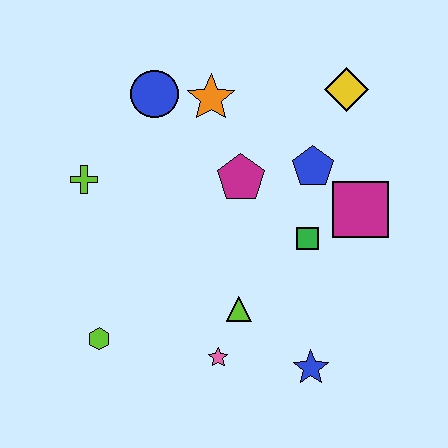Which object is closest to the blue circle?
The orange star is closest to the blue circle.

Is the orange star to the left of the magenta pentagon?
Yes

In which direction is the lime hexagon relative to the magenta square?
The lime hexagon is to the left of the magenta square.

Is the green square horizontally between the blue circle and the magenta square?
Yes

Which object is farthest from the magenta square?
The lime hexagon is farthest from the magenta square.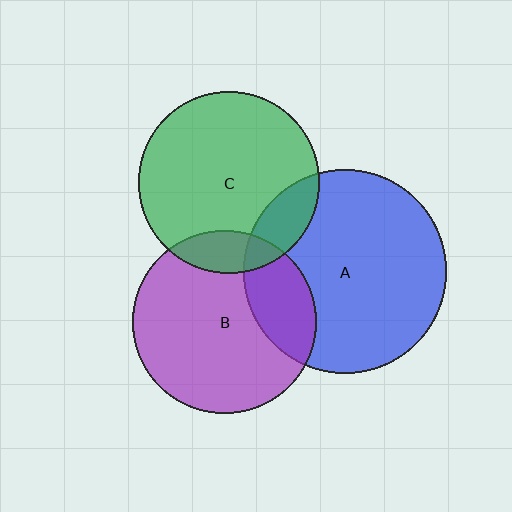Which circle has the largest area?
Circle A (blue).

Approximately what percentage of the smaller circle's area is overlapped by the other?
Approximately 15%.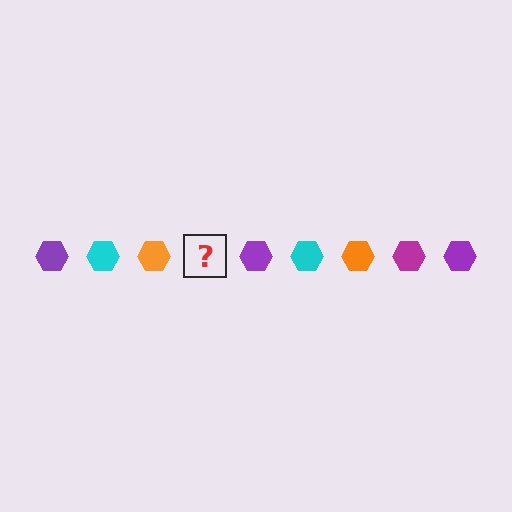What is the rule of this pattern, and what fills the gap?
The rule is that the pattern cycles through purple, cyan, orange, magenta hexagons. The gap should be filled with a magenta hexagon.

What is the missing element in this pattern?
The missing element is a magenta hexagon.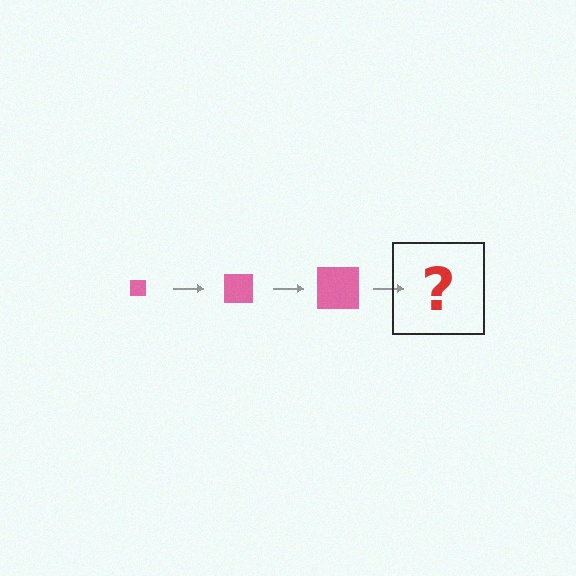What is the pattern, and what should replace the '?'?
The pattern is that the square gets progressively larger each step. The '?' should be a pink square, larger than the previous one.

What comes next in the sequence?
The next element should be a pink square, larger than the previous one.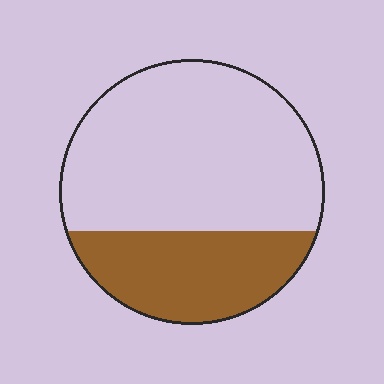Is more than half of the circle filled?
No.